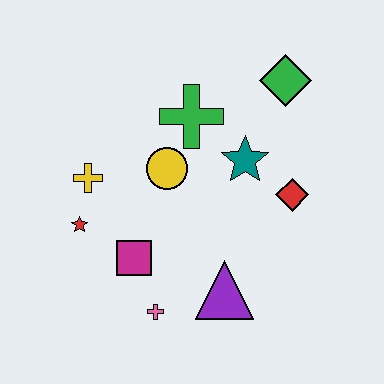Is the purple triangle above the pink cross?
Yes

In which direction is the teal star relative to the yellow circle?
The teal star is to the right of the yellow circle.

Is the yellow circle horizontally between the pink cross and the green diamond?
Yes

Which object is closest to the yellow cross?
The red star is closest to the yellow cross.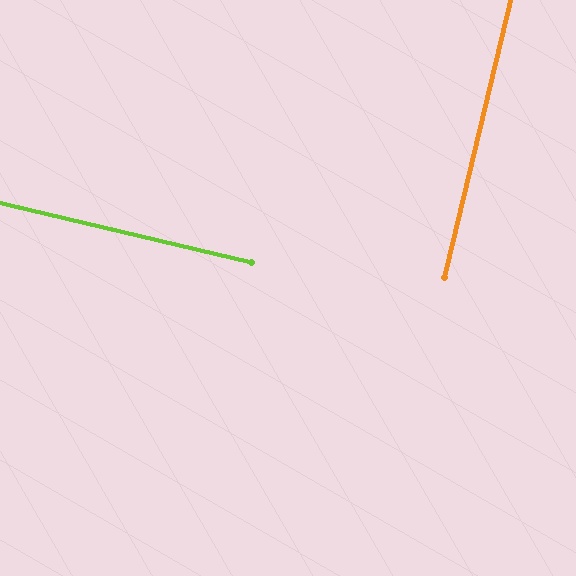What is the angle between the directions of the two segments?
Approximately 90 degrees.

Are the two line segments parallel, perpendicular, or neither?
Perpendicular — they meet at approximately 90°.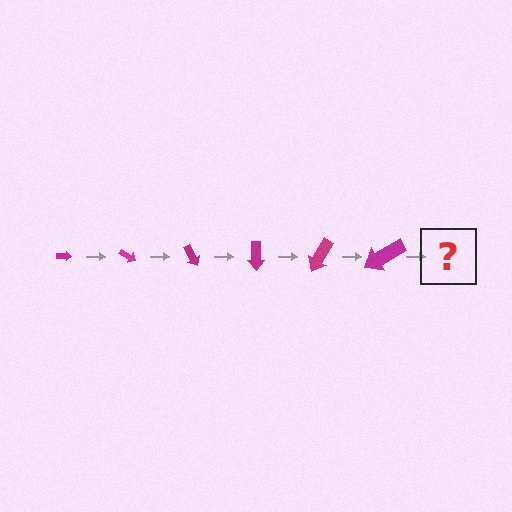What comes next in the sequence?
The next element should be an arrow, larger than the previous one and rotated 180 degrees from the start.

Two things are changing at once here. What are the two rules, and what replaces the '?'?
The two rules are that the arrow grows larger each step and it rotates 30 degrees each step. The '?' should be an arrow, larger than the previous one and rotated 180 degrees from the start.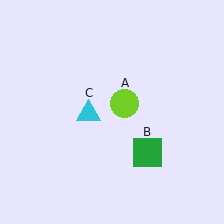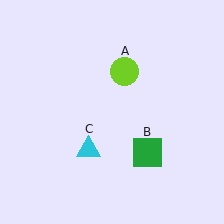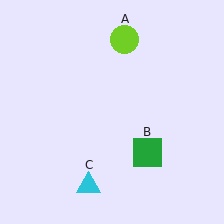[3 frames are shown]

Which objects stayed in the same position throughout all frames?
Green square (object B) remained stationary.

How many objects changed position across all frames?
2 objects changed position: lime circle (object A), cyan triangle (object C).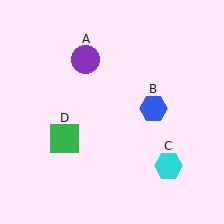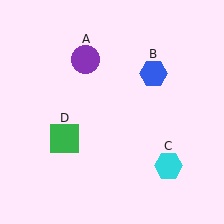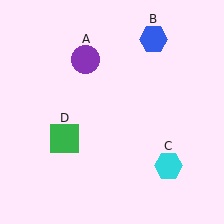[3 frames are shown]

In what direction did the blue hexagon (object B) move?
The blue hexagon (object B) moved up.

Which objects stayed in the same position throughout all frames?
Purple circle (object A) and cyan hexagon (object C) and green square (object D) remained stationary.